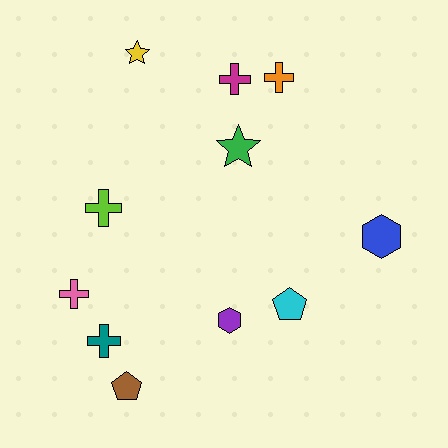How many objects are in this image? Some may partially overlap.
There are 11 objects.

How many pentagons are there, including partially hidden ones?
There are 2 pentagons.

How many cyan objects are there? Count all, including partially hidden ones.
There is 1 cyan object.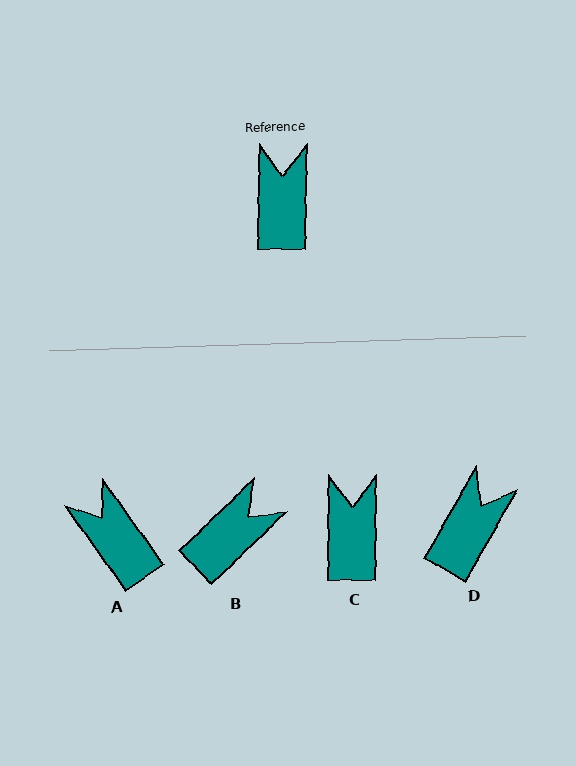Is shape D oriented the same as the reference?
No, it is off by about 29 degrees.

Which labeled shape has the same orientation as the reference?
C.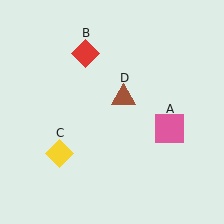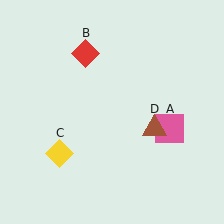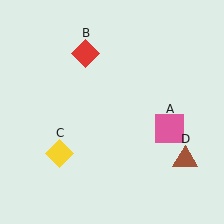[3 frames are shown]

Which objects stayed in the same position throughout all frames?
Pink square (object A) and red diamond (object B) and yellow diamond (object C) remained stationary.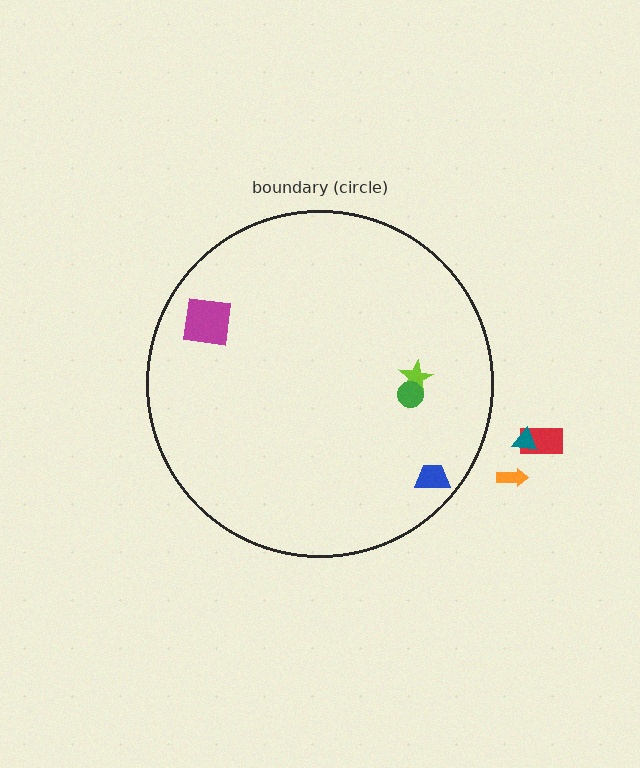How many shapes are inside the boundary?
4 inside, 3 outside.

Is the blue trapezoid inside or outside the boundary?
Inside.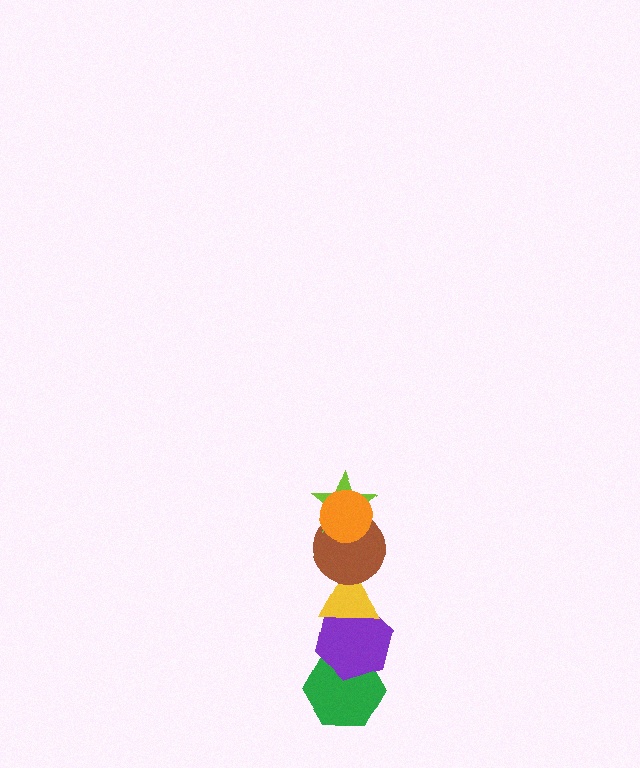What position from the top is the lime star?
The lime star is 2nd from the top.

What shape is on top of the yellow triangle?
The brown circle is on top of the yellow triangle.